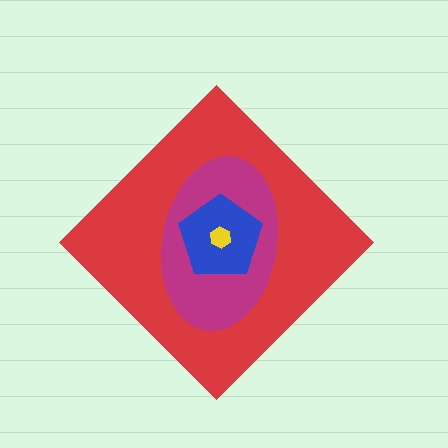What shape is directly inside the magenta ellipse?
The blue pentagon.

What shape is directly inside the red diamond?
The magenta ellipse.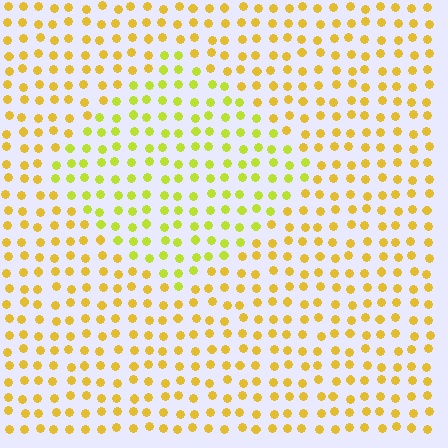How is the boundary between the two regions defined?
The boundary is defined purely by a slight shift in hue (about 27 degrees). Spacing, size, and orientation are identical on both sides.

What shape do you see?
I see a diamond.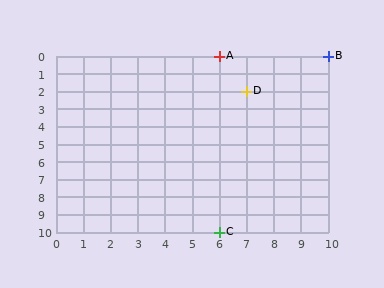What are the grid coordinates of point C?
Point C is at grid coordinates (6, 10).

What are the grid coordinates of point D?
Point D is at grid coordinates (7, 2).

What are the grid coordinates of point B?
Point B is at grid coordinates (10, 0).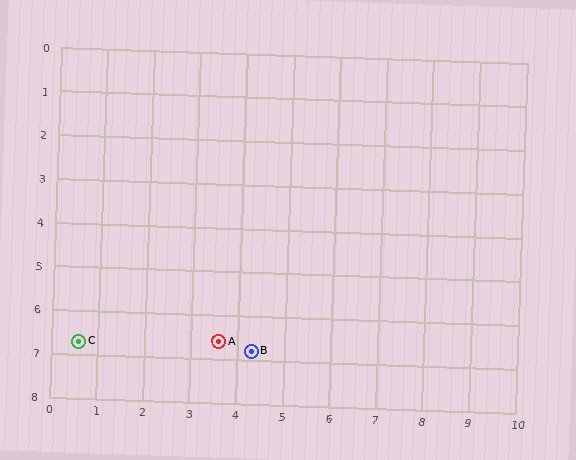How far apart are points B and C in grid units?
Points B and C are about 3.7 grid units apart.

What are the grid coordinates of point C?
Point C is at approximately (0.6, 6.7).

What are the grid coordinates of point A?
Point A is at approximately (3.6, 6.6).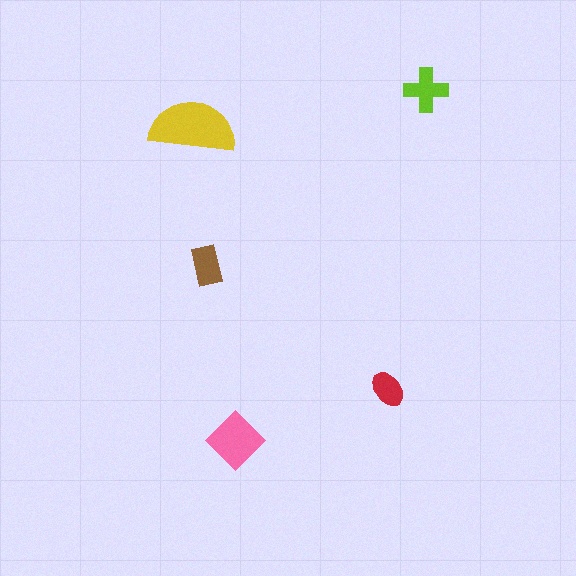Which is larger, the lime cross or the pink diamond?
The pink diamond.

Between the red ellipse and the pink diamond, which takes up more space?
The pink diamond.